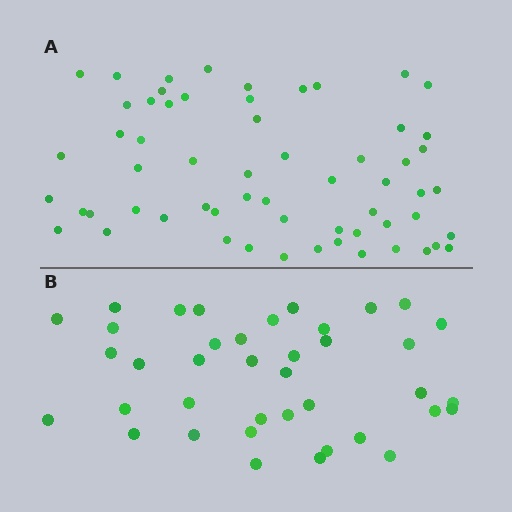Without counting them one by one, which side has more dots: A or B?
Region A (the top region) has more dots.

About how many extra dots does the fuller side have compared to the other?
Region A has approximately 20 more dots than region B.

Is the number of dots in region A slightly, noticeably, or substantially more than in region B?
Region A has substantially more. The ratio is roughly 1.5 to 1.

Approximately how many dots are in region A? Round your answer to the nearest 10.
About 60 dots.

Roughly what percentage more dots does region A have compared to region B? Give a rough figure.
About 55% more.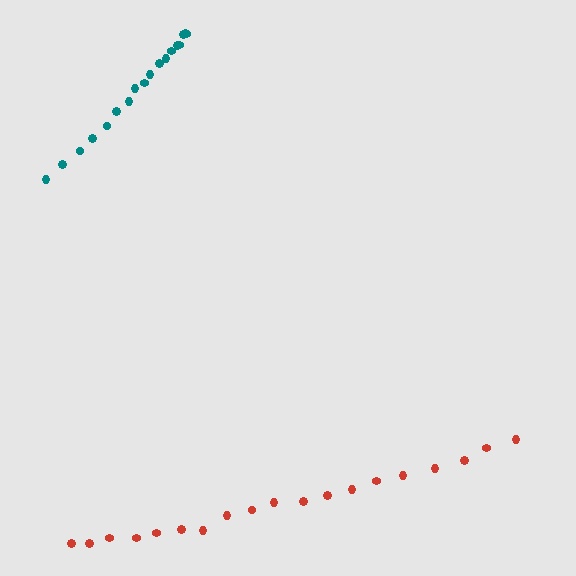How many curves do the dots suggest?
There are 2 distinct paths.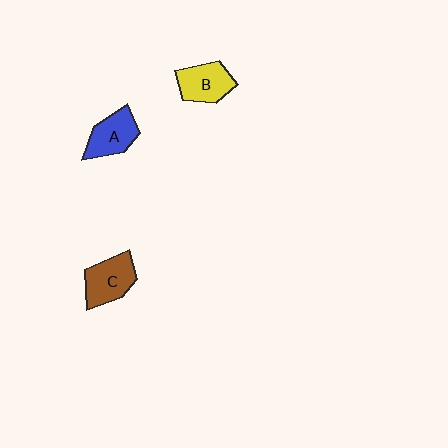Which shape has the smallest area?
Shape A (blue).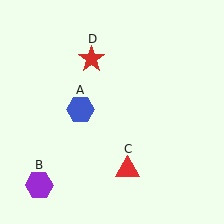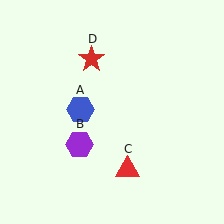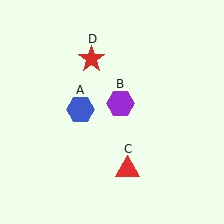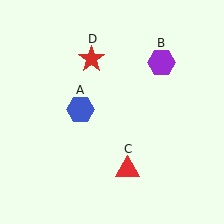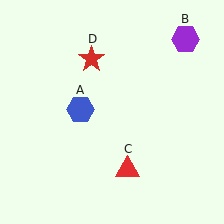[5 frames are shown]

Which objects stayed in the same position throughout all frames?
Blue hexagon (object A) and red triangle (object C) and red star (object D) remained stationary.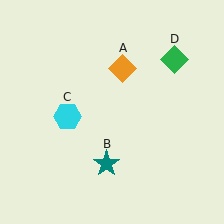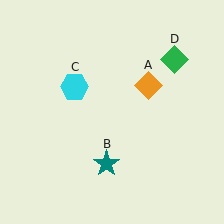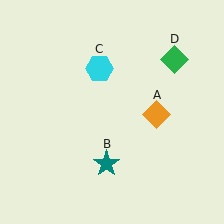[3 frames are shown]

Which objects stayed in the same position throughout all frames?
Teal star (object B) and green diamond (object D) remained stationary.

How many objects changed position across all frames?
2 objects changed position: orange diamond (object A), cyan hexagon (object C).